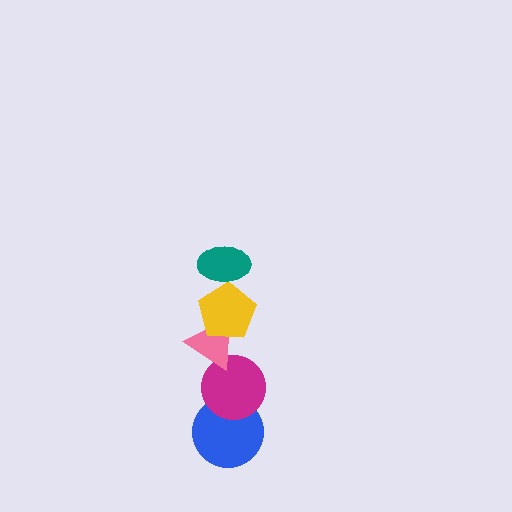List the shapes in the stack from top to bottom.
From top to bottom: the teal ellipse, the yellow pentagon, the pink triangle, the magenta circle, the blue circle.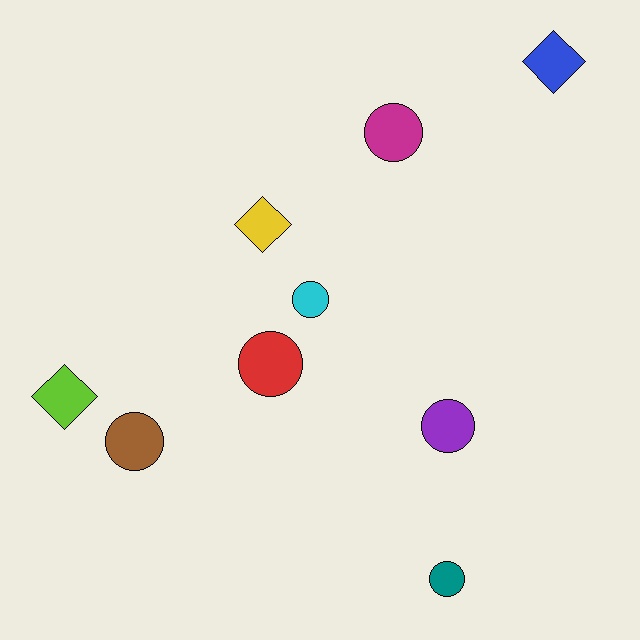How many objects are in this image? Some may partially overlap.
There are 9 objects.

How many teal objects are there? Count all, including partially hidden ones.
There is 1 teal object.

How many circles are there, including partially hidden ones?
There are 6 circles.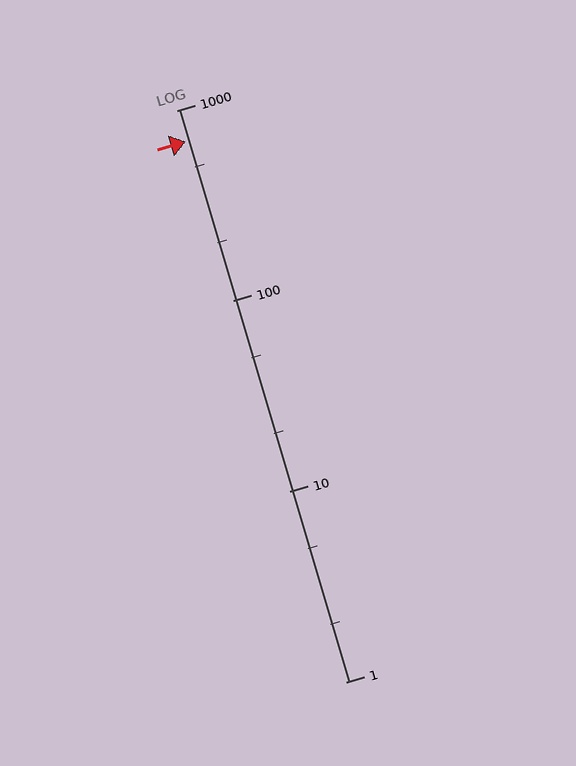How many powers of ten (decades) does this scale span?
The scale spans 3 decades, from 1 to 1000.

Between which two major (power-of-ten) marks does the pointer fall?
The pointer is between 100 and 1000.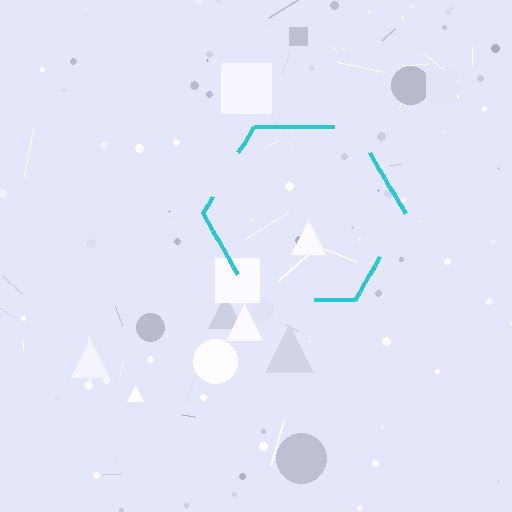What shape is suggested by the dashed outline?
The dashed outline suggests a hexagon.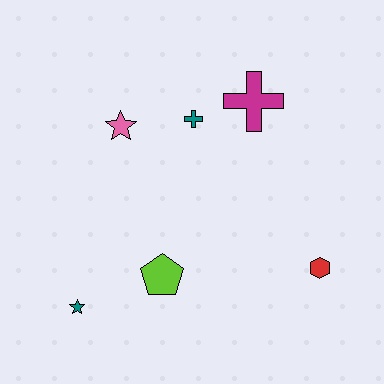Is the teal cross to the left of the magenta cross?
Yes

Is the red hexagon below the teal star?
No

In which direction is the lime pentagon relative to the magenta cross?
The lime pentagon is below the magenta cross.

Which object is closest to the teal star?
The lime pentagon is closest to the teal star.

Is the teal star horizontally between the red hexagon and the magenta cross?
No